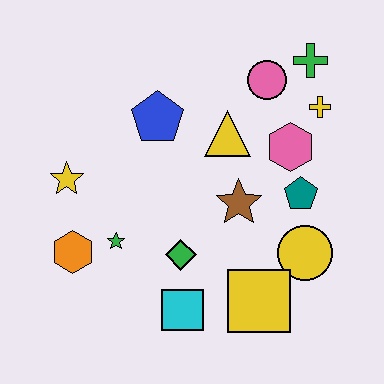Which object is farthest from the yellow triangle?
The orange hexagon is farthest from the yellow triangle.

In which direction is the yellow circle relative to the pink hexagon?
The yellow circle is below the pink hexagon.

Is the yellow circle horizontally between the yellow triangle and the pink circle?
No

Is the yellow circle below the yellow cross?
Yes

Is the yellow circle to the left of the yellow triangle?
No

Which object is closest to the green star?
The orange hexagon is closest to the green star.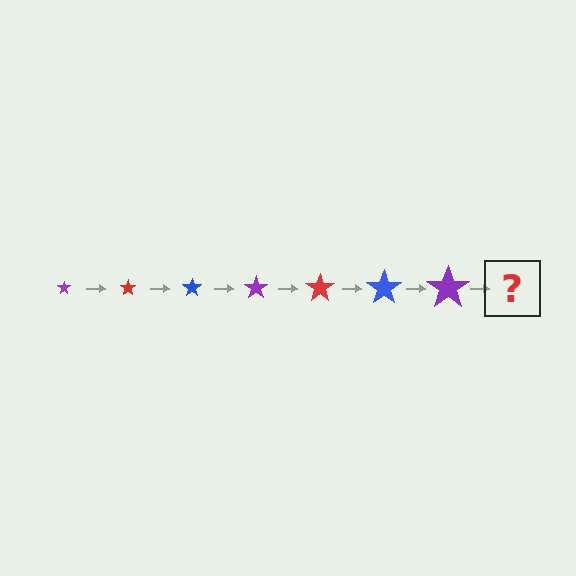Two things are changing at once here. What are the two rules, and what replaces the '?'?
The two rules are that the star grows larger each step and the color cycles through purple, red, and blue. The '?' should be a red star, larger than the previous one.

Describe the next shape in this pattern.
It should be a red star, larger than the previous one.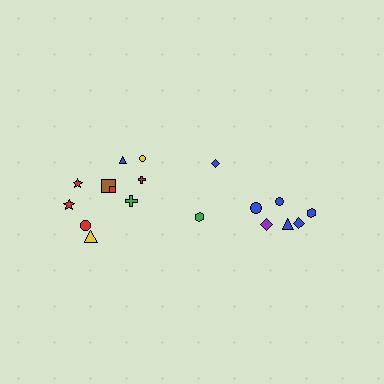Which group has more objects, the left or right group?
The left group.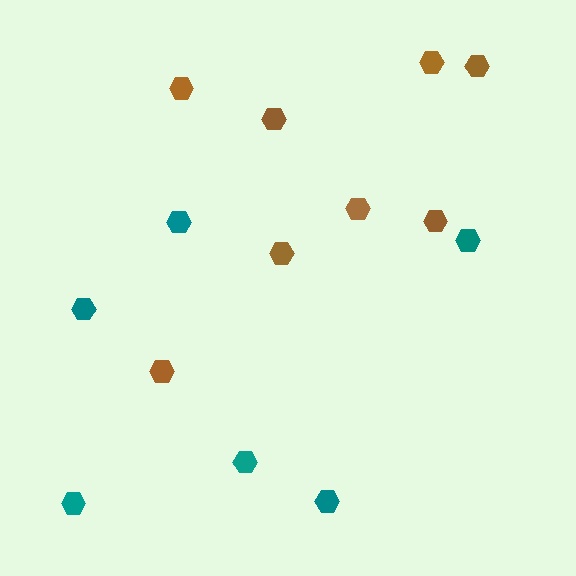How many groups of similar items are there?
There are 2 groups: one group of brown hexagons (8) and one group of teal hexagons (6).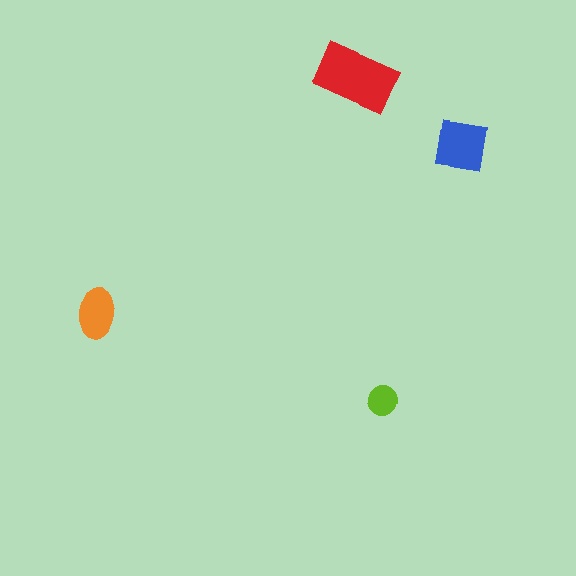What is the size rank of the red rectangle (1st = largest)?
1st.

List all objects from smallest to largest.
The lime circle, the orange ellipse, the blue square, the red rectangle.